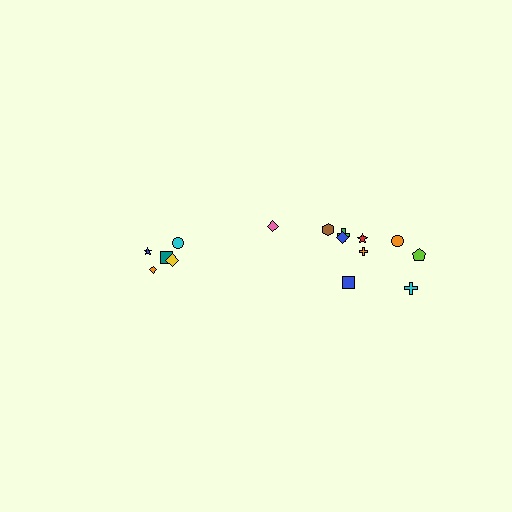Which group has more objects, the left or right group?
The right group.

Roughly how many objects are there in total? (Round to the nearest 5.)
Roughly 15 objects in total.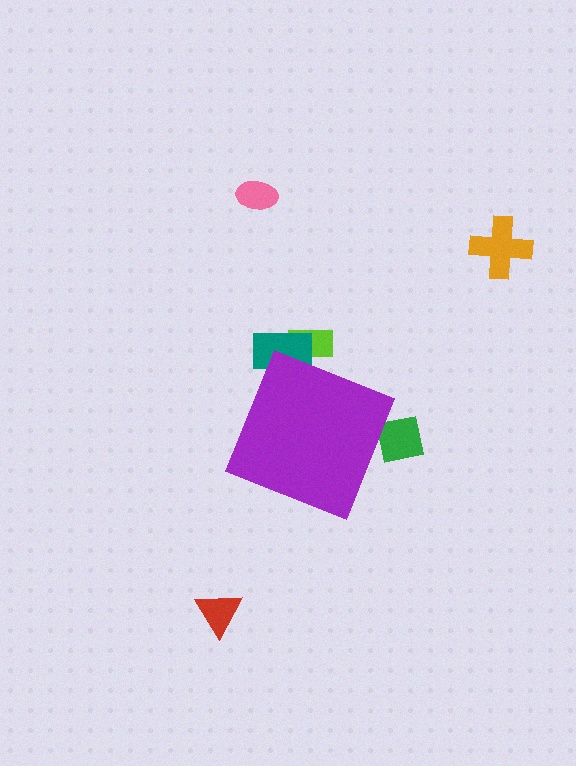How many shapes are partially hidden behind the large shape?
3 shapes are partially hidden.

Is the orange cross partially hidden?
No, the orange cross is fully visible.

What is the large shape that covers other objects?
A purple diamond.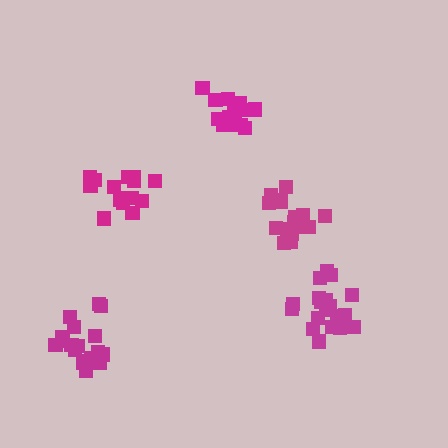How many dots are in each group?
Group 1: 16 dots, Group 2: 19 dots, Group 3: 15 dots, Group 4: 15 dots, Group 5: 20 dots (85 total).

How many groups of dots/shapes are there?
There are 5 groups.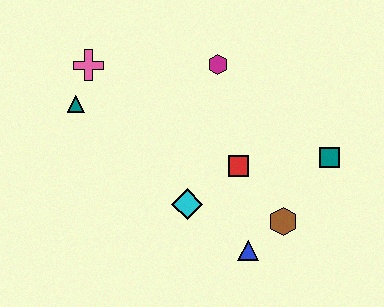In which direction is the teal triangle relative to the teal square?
The teal triangle is to the left of the teal square.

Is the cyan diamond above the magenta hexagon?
No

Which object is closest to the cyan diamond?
The red square is closest to the cyan diamond.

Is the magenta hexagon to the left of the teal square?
Yes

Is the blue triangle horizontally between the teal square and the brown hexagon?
No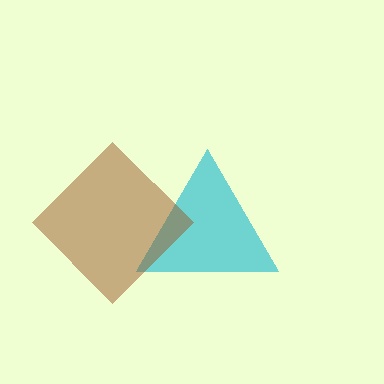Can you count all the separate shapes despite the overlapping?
Yes, there are 2 separate shapes.